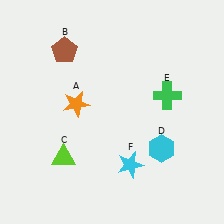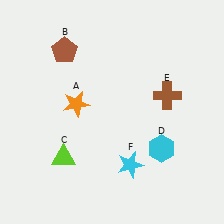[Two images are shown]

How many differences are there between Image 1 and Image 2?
There is 1 difference between the two images.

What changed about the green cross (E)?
In Image 1, E is green. In Image 2, it changed to brown.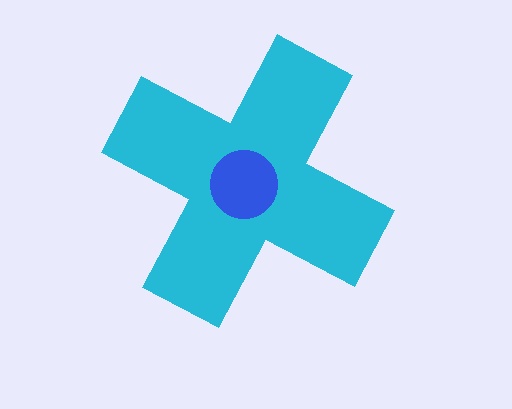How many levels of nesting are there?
2.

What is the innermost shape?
The blue circle.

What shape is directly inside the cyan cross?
The blue circle.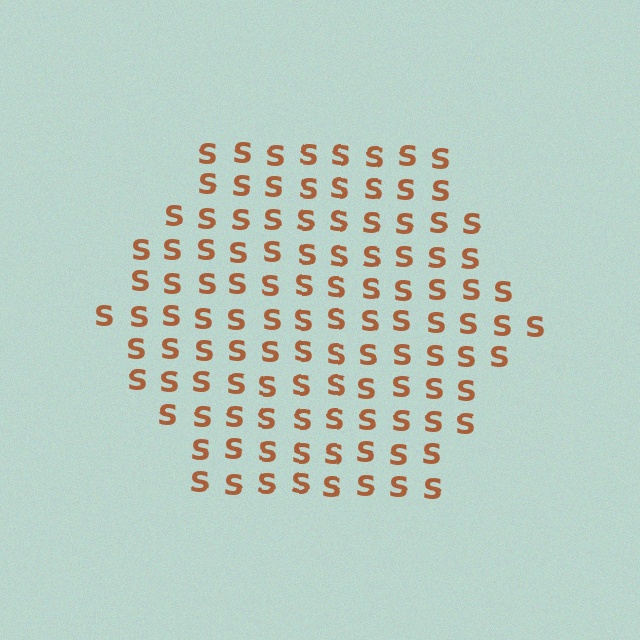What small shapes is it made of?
It is made of small letter S's.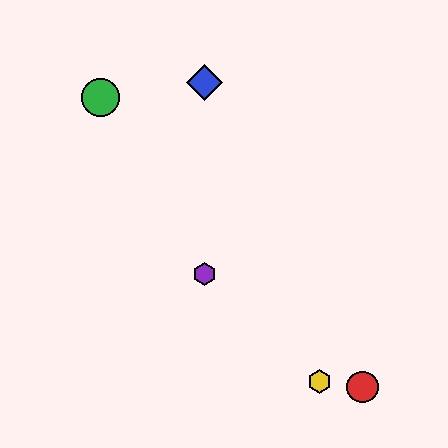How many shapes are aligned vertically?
2 shapes (the blue diamond, the purple hexagon) are aligned vertically.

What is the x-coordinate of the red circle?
The red circle is at x≈362.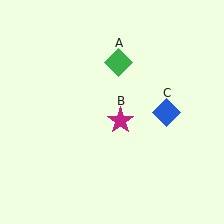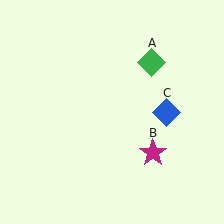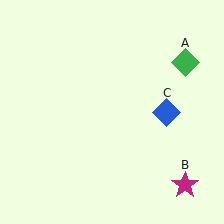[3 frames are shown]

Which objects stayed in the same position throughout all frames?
Blue diamond (object C) remained stationary.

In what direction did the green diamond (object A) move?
The green diamond (object A) moved right.